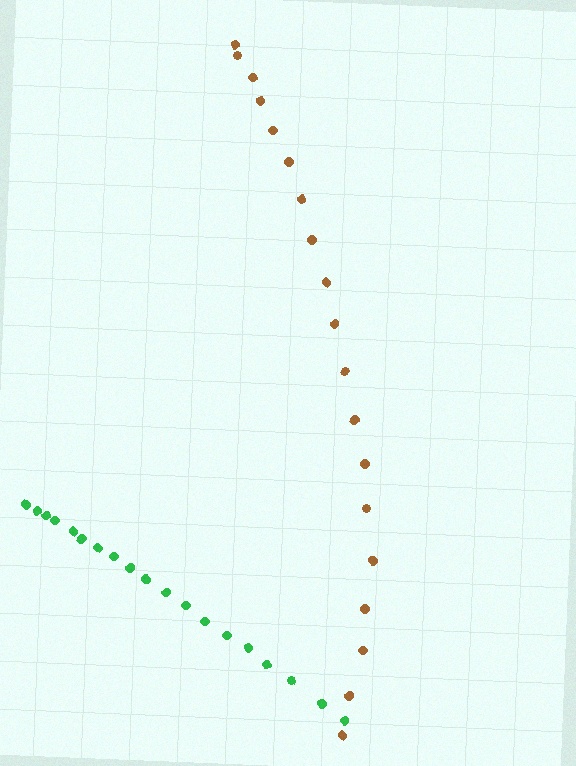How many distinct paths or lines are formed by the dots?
There are 2 distinct paths.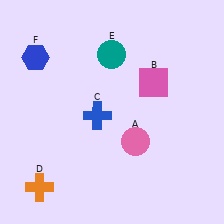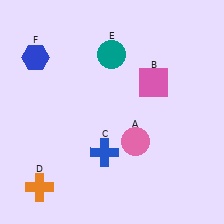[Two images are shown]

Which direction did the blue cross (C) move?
The blue cross (C) moved down.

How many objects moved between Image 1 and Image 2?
1 object moved between the two images.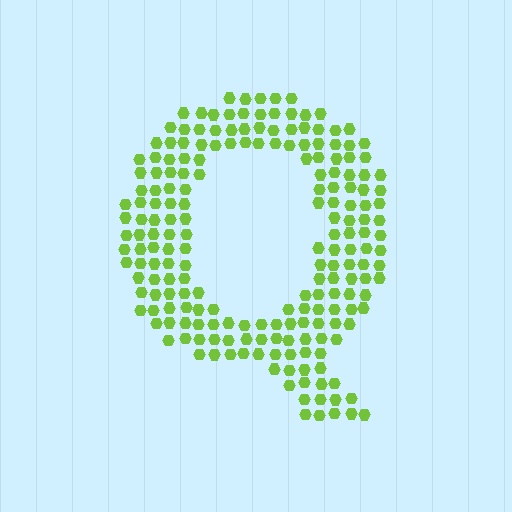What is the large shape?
The large shape is the letter Q.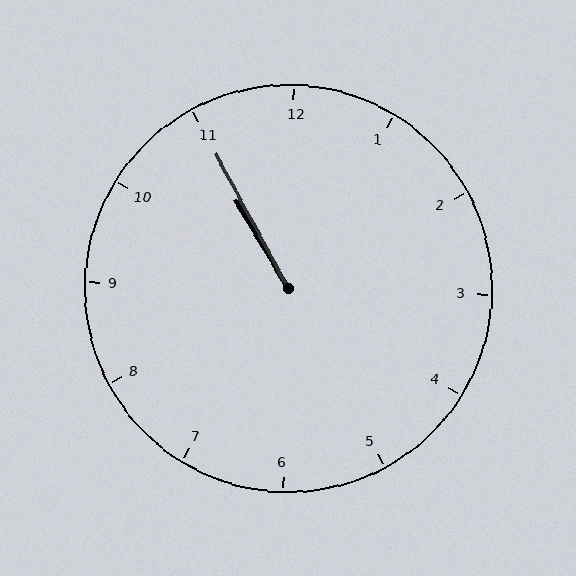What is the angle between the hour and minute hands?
Approximately 2 degrees.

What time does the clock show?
10:55.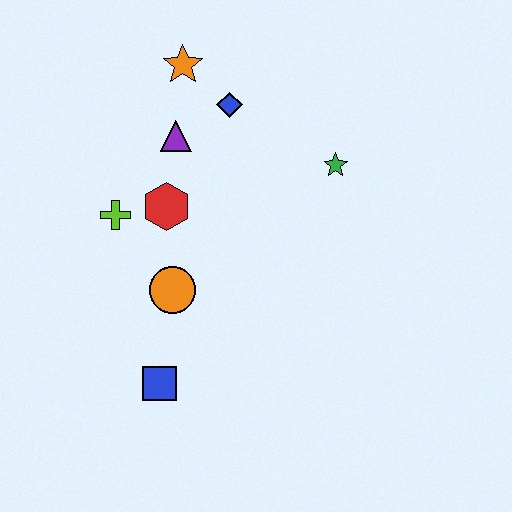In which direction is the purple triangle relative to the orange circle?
The purple triangle is above the orange circle.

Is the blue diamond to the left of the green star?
Yes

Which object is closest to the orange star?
The blue diamond is closest to the orange star.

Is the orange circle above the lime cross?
No